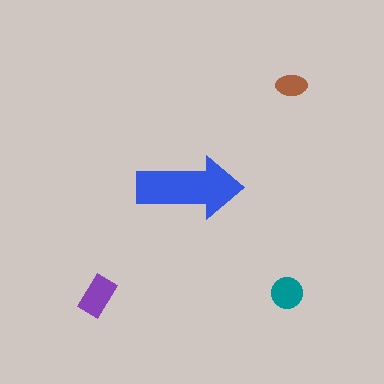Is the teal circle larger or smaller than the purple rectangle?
Smaller.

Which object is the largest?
The blue arrow.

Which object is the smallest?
The brown ellipse.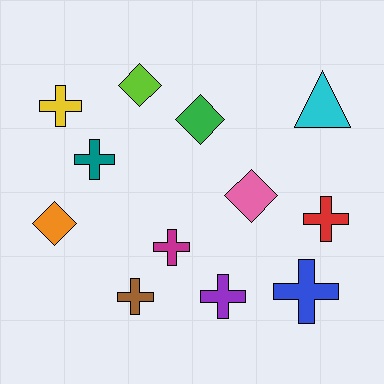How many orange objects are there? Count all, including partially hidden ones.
There is 1 orange object.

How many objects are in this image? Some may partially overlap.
There are 12 objects.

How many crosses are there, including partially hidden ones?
There are 7 crosses.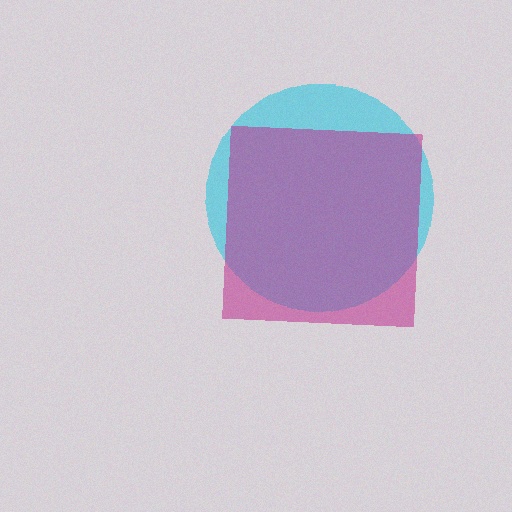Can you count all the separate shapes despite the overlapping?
Yes, there are 2 separate shapes.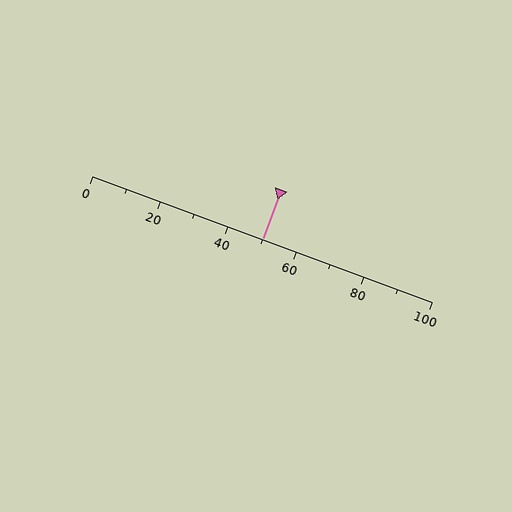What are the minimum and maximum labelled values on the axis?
The axis runs from 0 to 100.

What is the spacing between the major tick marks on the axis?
The major ticks are spaced 20 apart.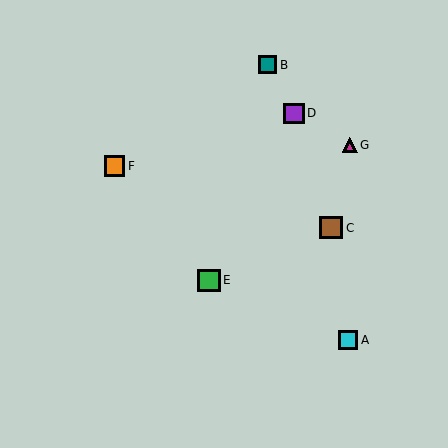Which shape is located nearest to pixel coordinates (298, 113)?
The purple square (labeled D) at (294, 114) is nearest to that location.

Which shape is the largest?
The green square (labeled E) is the largest.